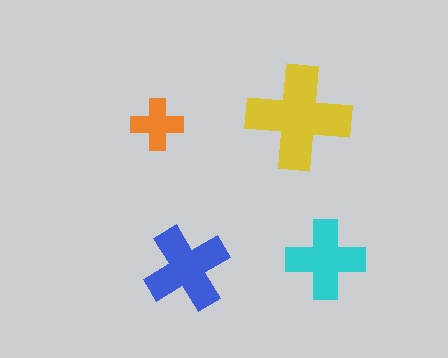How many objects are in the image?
There are 4 objects in the image.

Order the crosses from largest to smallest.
the yellow one, the blue one, the cyan one, the orange one.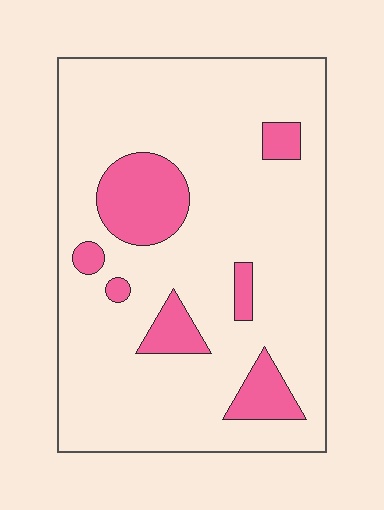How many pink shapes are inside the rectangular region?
7.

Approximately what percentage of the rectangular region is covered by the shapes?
Approximately 15%.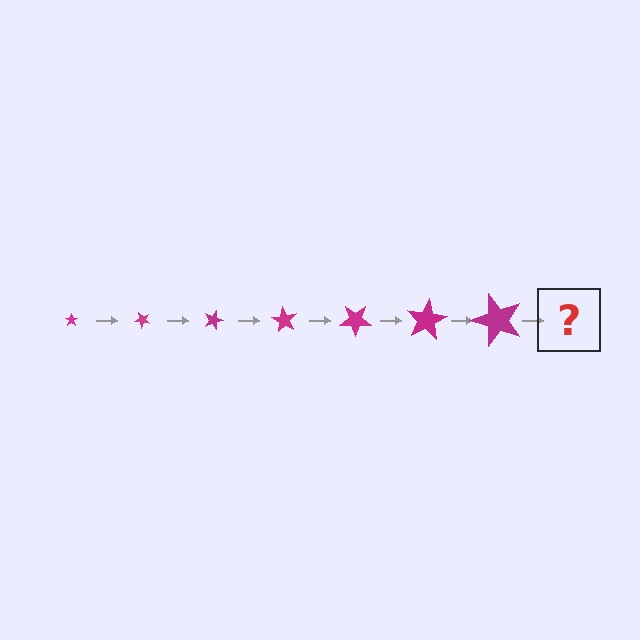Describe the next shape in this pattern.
It should be a star, larger than the previous one and rotated 315 degrees from the start.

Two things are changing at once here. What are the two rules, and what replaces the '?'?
The two rules are that the star grows larger each step and it rotates 45 degrees each step. The '?' should be a star, larger than the previous one and rotated 315 degrees from the start.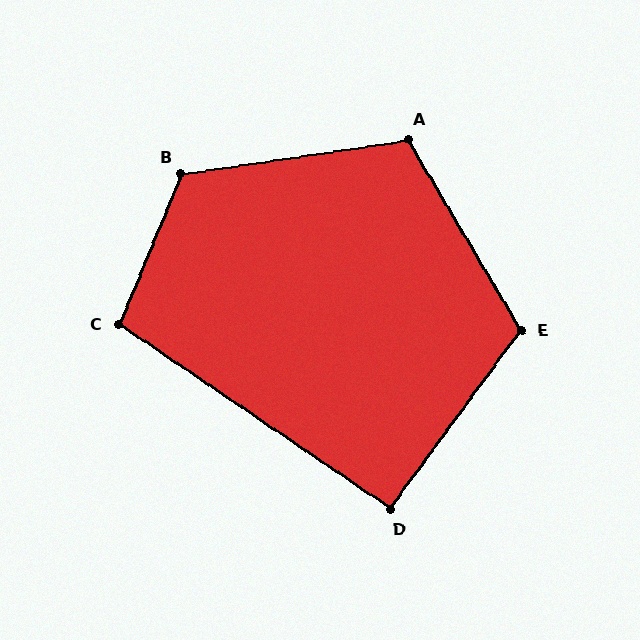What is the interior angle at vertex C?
Approximately 102 degrees (obtuse).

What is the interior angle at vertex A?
Approximately 112 degrees (obtuse).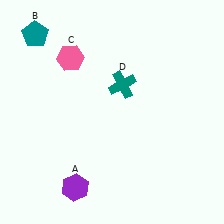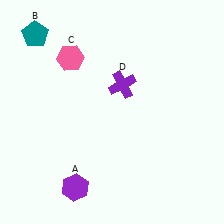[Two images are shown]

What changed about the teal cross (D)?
In Image 1, D is teal. In Image 2, it changed to purple.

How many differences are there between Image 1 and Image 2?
There is 1 difference between the two images.